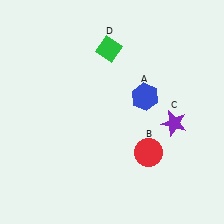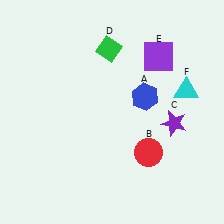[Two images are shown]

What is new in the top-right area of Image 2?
A cyan triangle (F) was added in the top-right area of Image 2.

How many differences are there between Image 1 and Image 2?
There are 2 differences between the two images.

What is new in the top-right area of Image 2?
A purple square (E) was added in the top-right area of Image 2.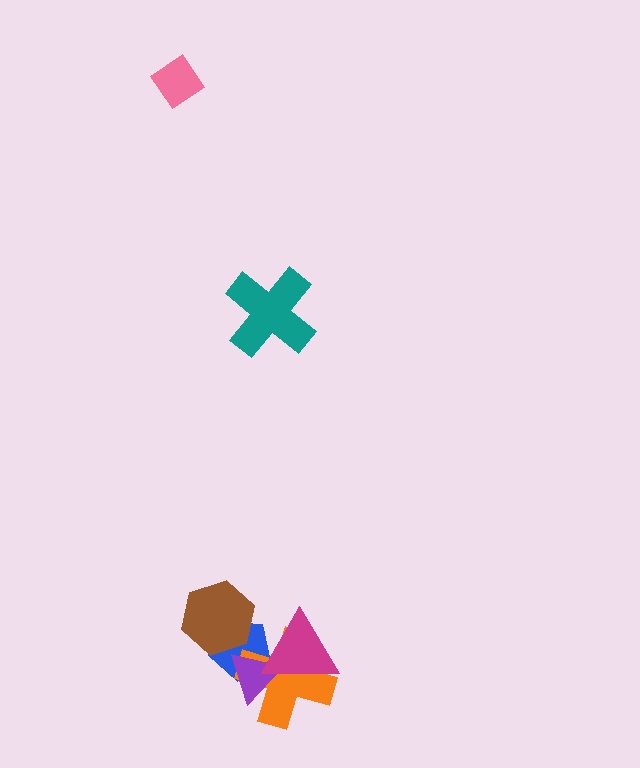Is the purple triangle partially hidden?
Yes, it is partially covered by another shape.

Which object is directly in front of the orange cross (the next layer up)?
The purple triangle is directly in front of the orange cross.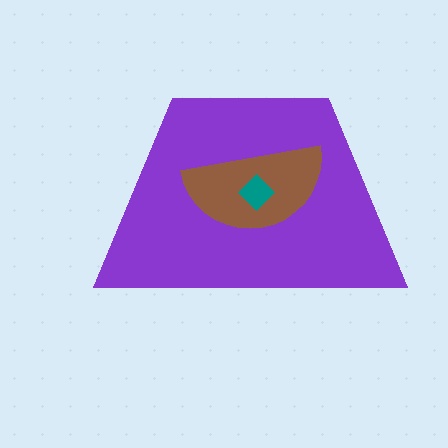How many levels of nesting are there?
3.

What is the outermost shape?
The purple trapezoid.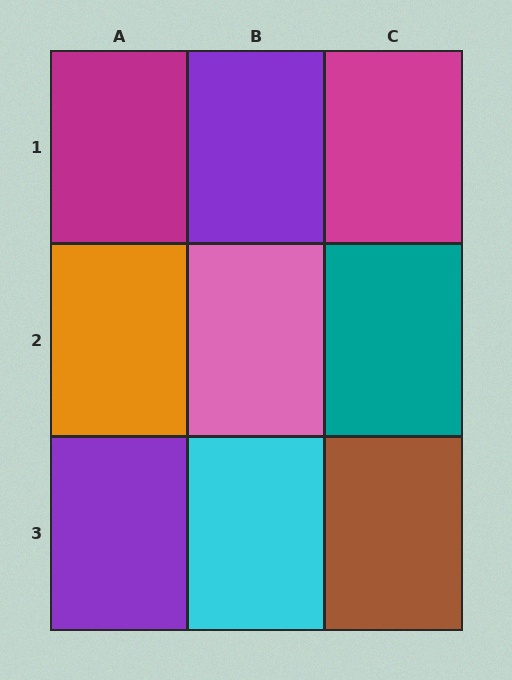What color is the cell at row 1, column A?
Magenta.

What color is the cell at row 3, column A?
Purple.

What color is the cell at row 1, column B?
Purple.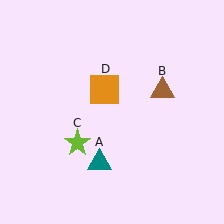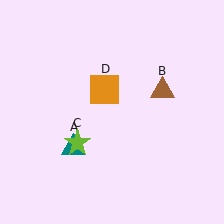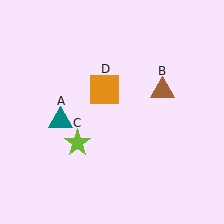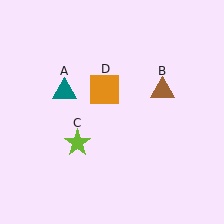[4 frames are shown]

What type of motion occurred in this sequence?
The teal triangle (object A) rotated clockwise around the center of the scene.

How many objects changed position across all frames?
1 object changed position: teal triangle (object A).